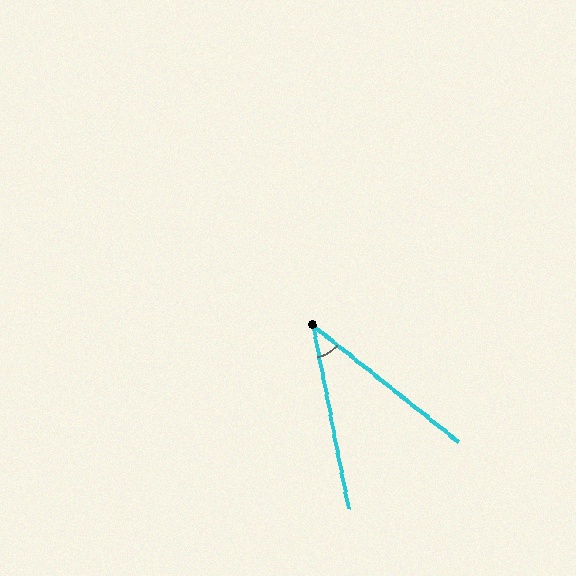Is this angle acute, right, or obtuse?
It is acute.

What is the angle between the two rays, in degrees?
Approximately 40 degrees.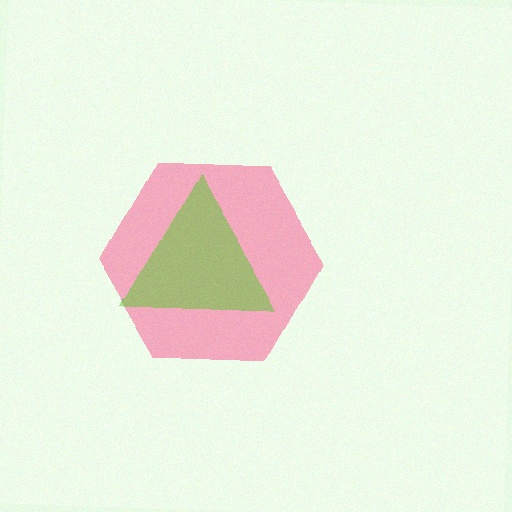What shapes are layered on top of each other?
The layered shapes are: a pink hexagon, a lime triangle.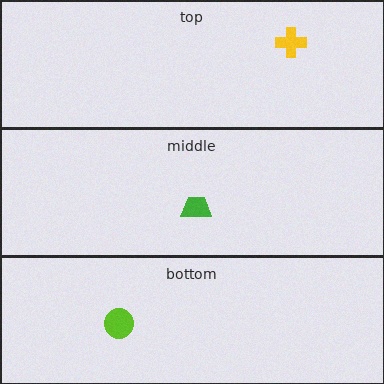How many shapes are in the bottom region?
1.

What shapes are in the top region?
The yellow cross.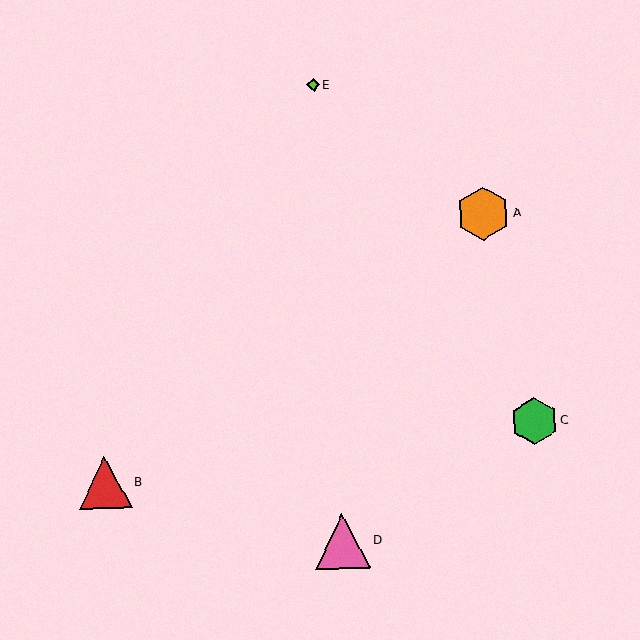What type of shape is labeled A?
Shape A is an orange hexagon.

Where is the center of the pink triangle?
The center of the pink triangle is at (342, 542).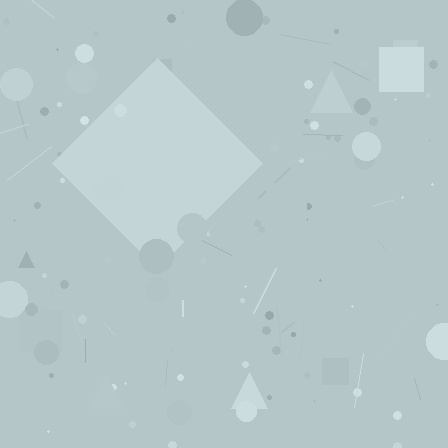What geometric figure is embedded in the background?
A diamond is embedded in the background.